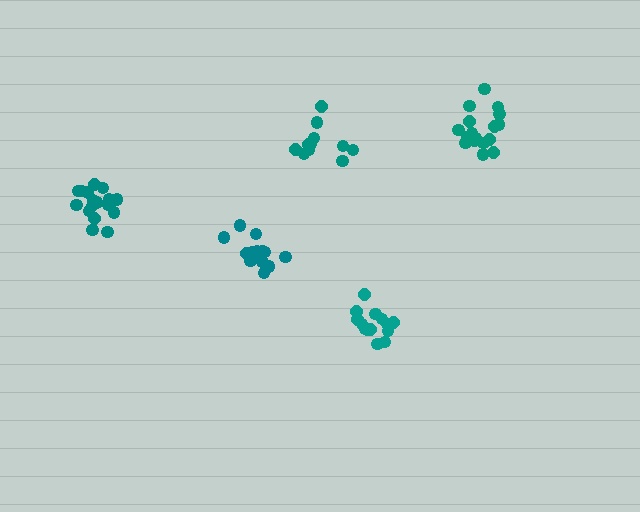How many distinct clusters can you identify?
There are 5 distinct clusters.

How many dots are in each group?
Group 1: 17 dots, Group 2: 17 dots, Group 3: 11 dots, Group 4: 14 dots, Group 5: 17 dots (76 total).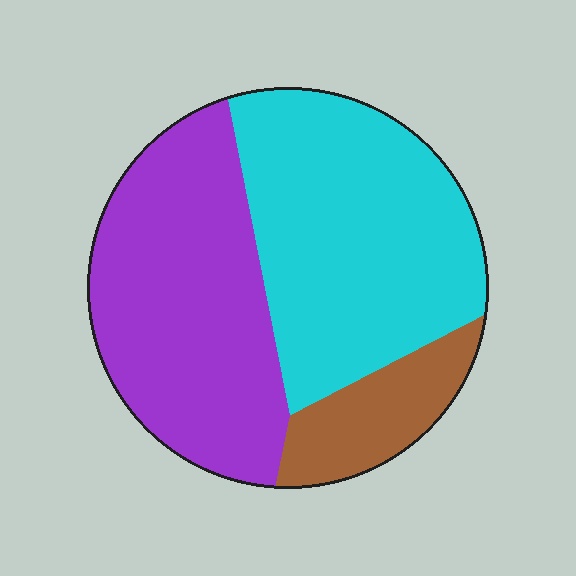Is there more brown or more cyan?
Cyan.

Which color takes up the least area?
Brown, at roughly 15%.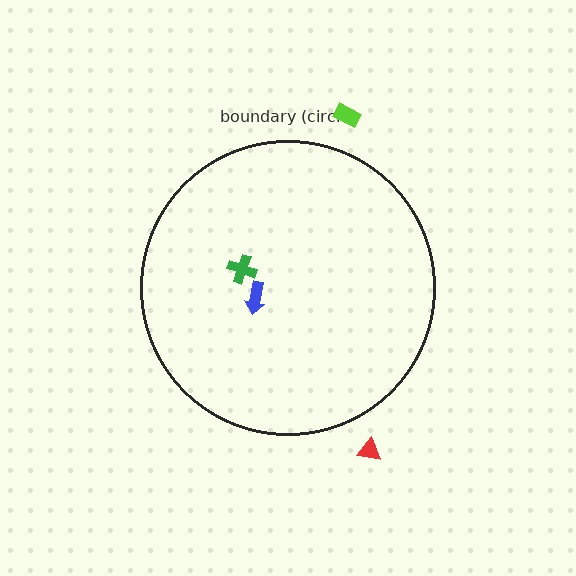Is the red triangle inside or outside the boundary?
Outside.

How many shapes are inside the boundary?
2 inside, 2 outside.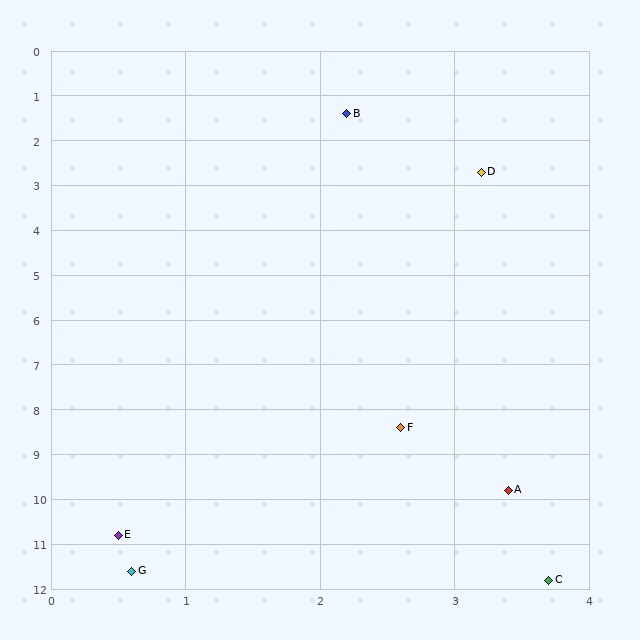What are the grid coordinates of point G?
Point G is at approximately (0.6, 11.6).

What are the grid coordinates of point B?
Point B is at approximately (2.2, 1.4).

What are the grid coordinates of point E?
Point E is at approximately (0.5, 10.8).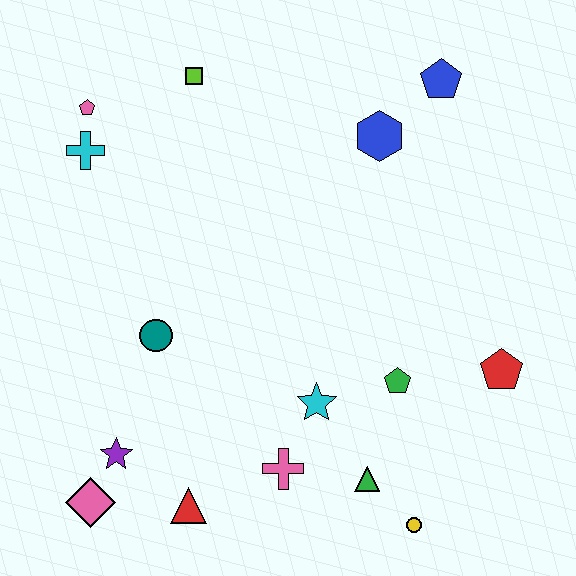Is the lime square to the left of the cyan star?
Yes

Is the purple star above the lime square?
No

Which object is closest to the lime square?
The pink pentagon is closest to the lime square.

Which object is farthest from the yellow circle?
The pink pentagon is farthest from the yellow circle.